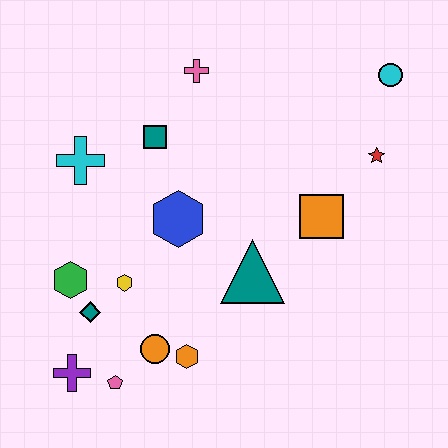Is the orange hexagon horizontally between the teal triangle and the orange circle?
Yes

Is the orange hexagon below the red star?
Yes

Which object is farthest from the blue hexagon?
The cyan circle is farthest from the blue hexagon.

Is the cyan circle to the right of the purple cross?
Yes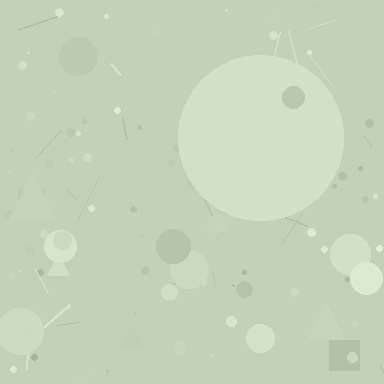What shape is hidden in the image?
A circle is hidden in the image.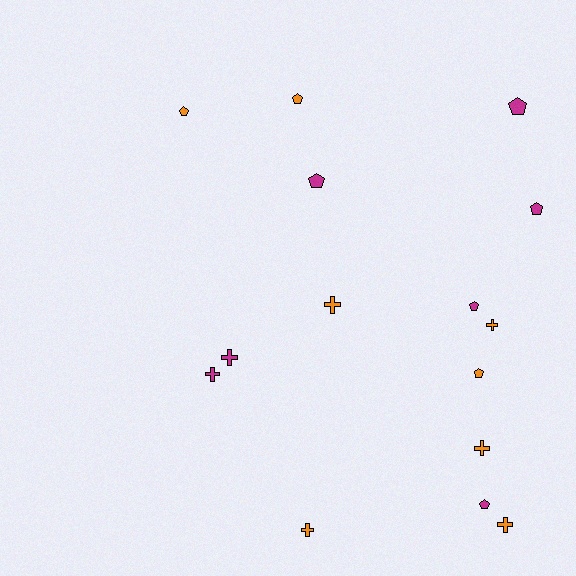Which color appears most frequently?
Orange, with 8 objects.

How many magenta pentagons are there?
There are 5 magenta pentagons.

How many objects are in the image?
There are 15 objects.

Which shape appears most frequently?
Pentagon, with 8 objects.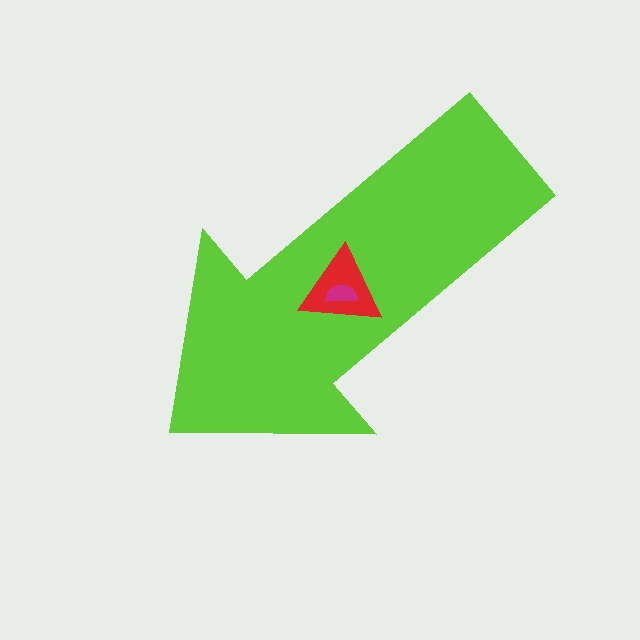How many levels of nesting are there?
3.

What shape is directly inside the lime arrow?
The red triangle.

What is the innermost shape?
The magenta semicircle.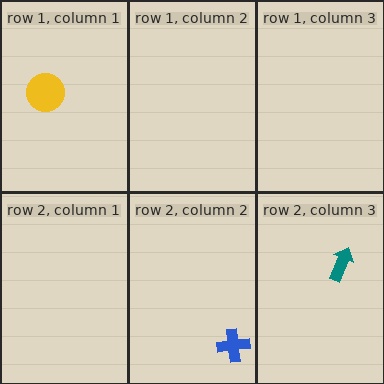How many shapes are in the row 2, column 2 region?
1.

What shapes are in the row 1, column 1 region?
The yellow circle.